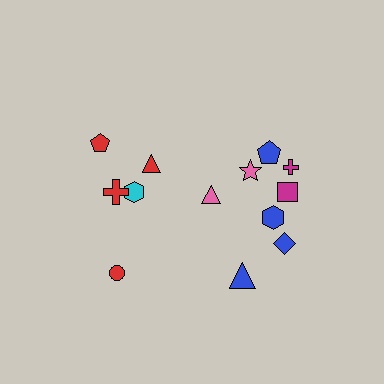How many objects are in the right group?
There are 8 objects.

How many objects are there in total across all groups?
There are 13 objects.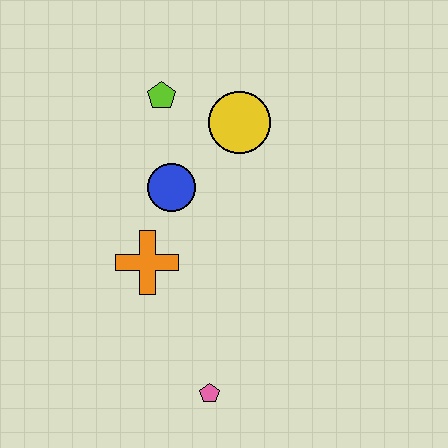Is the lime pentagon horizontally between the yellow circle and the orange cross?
Yes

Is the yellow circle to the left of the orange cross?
No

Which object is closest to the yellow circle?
The lime pentagon is closest to the yellow circle.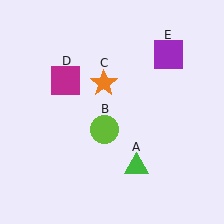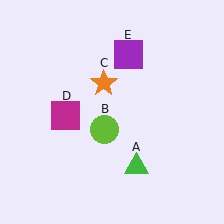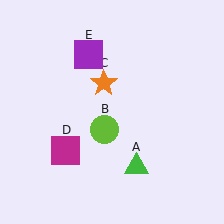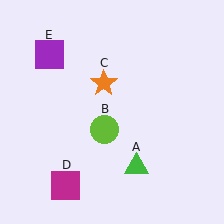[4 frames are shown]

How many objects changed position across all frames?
2 objects changed position: magenta square (object D), purple square (object E).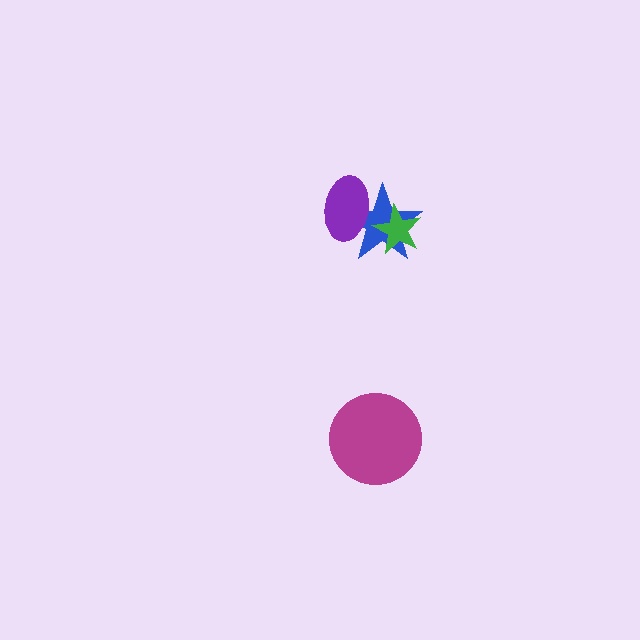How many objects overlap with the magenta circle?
0 objects overlap with the magenta circle.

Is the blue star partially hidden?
Yes, it is partially covered by another shape.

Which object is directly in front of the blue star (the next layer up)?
The green star is directly in front of the blue star.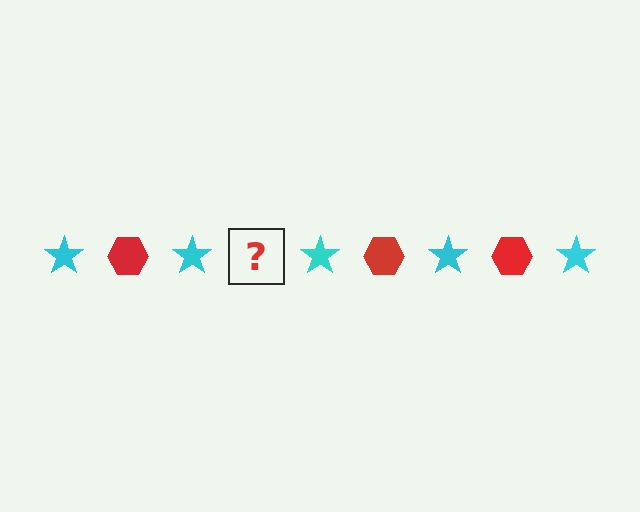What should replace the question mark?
The question mark should be replaced with a red hexagon.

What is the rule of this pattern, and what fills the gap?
The rule is that the pattern alternates between cyan star and red hexagon. The gap should be filled with a red hexagon.